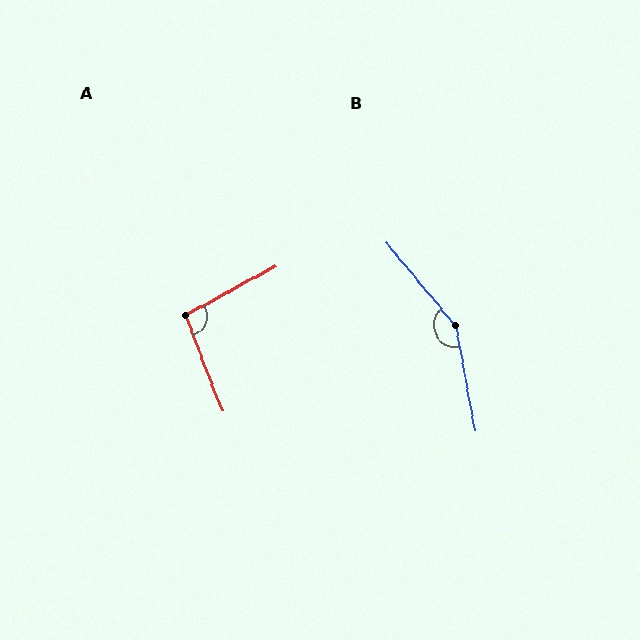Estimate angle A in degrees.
Approximately 98 degrees.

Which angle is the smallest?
A, at approximately 98 degrees.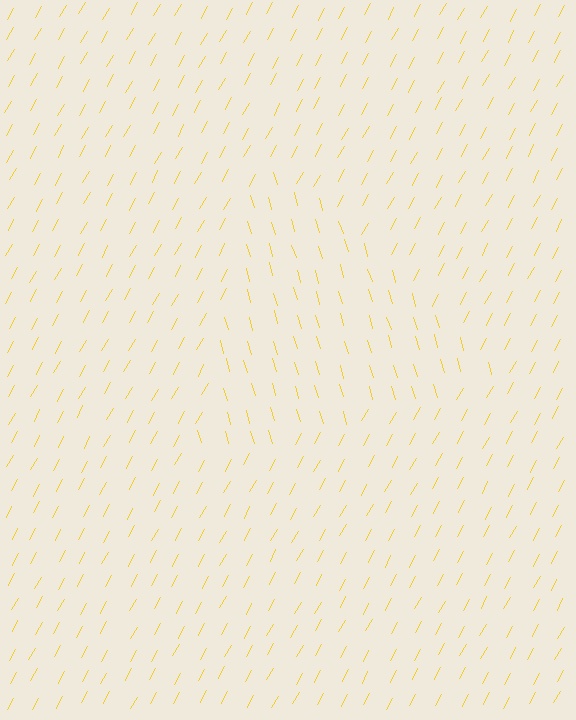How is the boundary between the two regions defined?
The boundary is defined purely by a change in line orientation (approximately 45 degrees difference). All lines are the same color and thickness.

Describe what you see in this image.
The image is filled with small yellow line segments. A triangle region in the image has lines oriented differently from the surrounding lines, creating a visible texture boundary.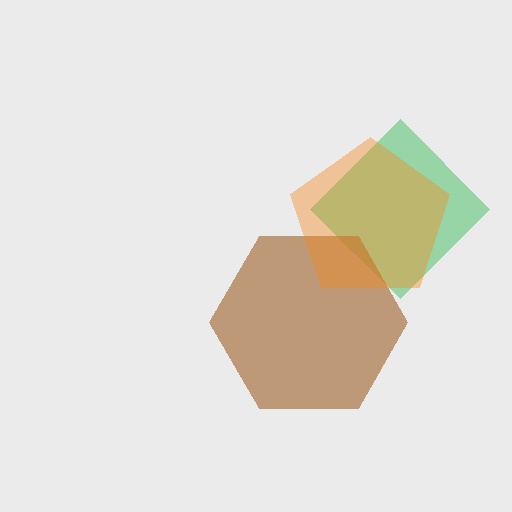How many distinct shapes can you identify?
There are 3 distinct shapes: a green diamond, a brown hexagon, an orange pentagon.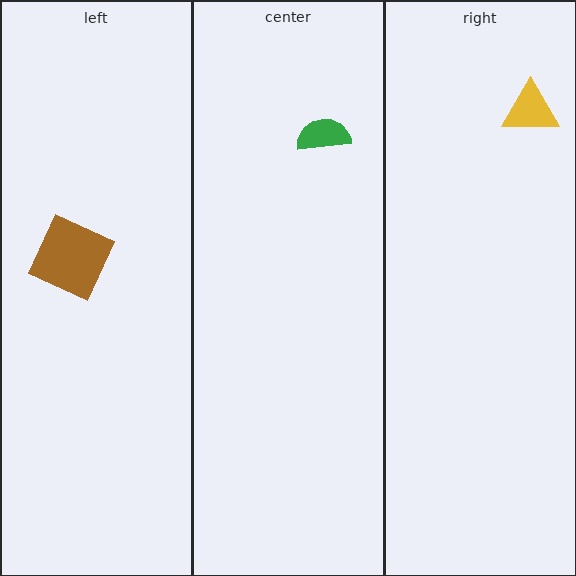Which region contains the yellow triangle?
The right region.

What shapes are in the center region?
The green semicircle.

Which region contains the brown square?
The left region.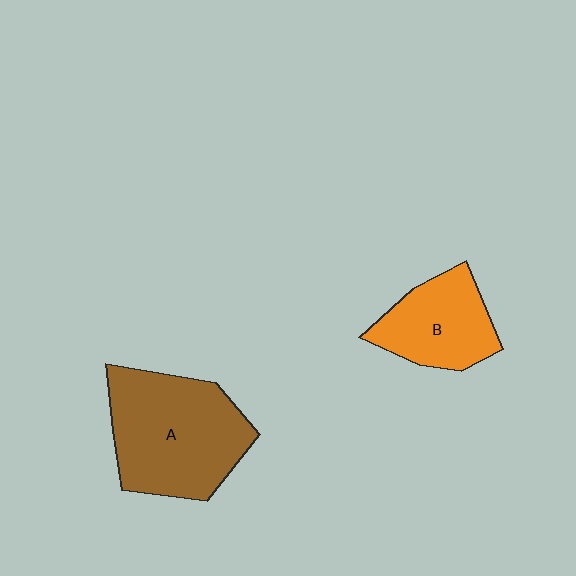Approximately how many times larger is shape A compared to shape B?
Approximately 1.7 times.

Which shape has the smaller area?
Shape B (orange).